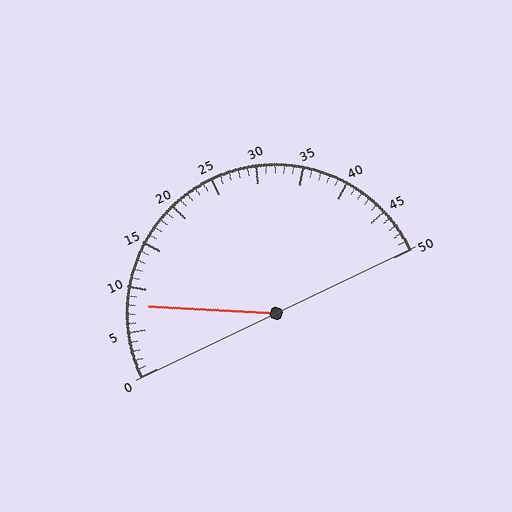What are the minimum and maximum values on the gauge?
The gauge ranges from 0 to 50.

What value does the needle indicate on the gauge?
The needle indicates approximately 8.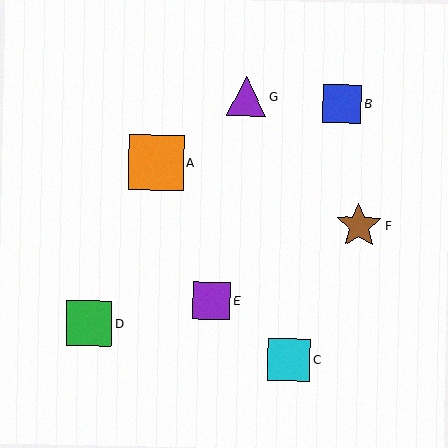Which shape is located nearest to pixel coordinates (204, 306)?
The purple square (labeled E) at (212, 301) is nearest to that location.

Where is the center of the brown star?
The center of the brown star is at (359, 226).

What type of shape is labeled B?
Shape B is a blue square.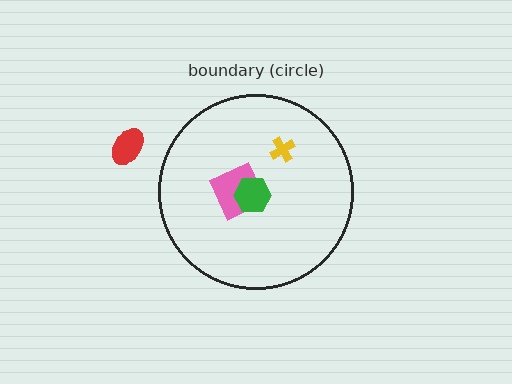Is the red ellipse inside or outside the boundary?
Outside.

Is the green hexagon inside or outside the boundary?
Inside.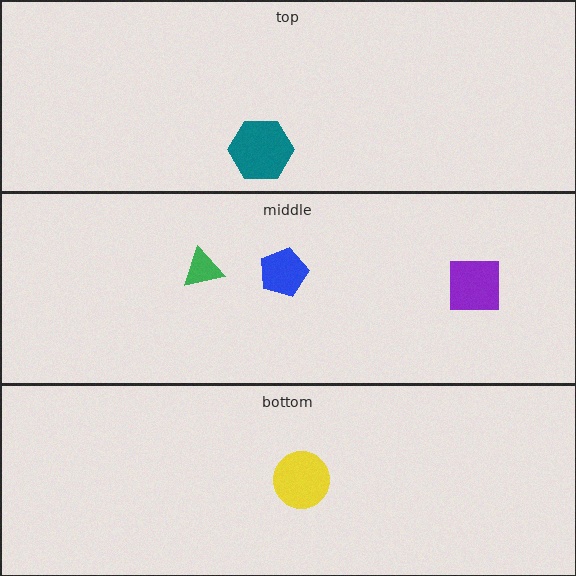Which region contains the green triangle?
The middle region.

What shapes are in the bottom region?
The yellow circle.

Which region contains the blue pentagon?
The middle region.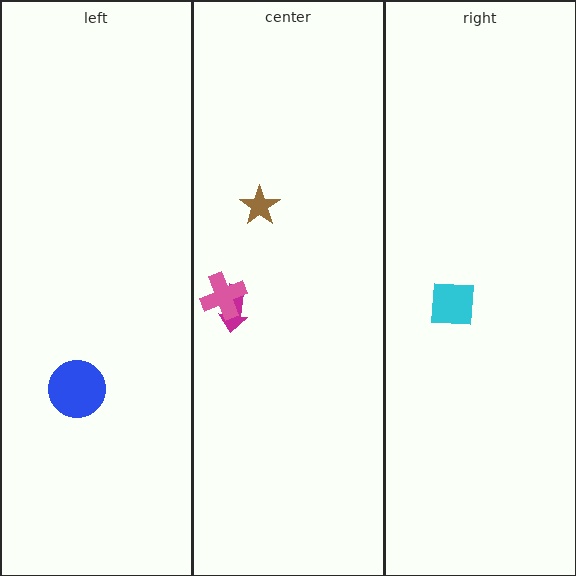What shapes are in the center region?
The brown star, the magenta arrow, the pink cross.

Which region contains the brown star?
The center region.